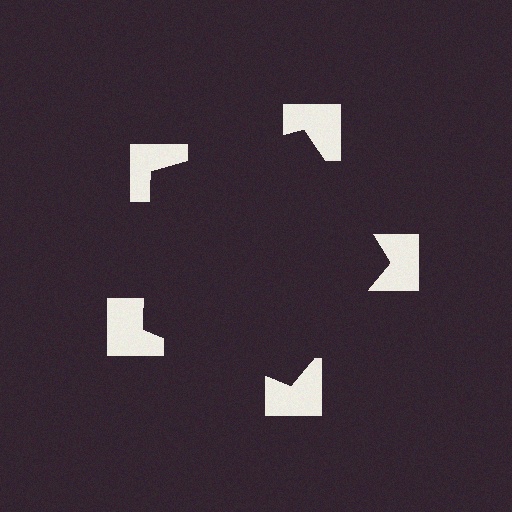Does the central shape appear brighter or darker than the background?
It typically appears slightly darker than the background, even though no actual brightness change is drawn.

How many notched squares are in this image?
There are 5 — one at each vertex of the illusory pentagon.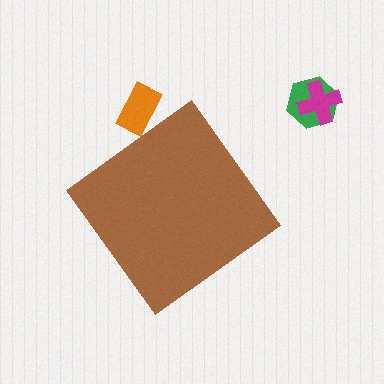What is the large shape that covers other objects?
A brown diamond.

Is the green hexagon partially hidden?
No, the green hexagon is fully visible.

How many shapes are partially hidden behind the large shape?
1 shape is partially hidden.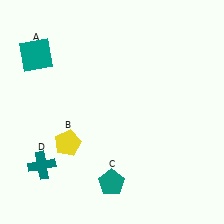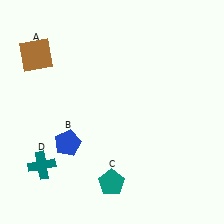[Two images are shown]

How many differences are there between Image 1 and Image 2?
There are 2 differences between the two images.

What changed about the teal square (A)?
In Image 1, A is teal. In Image 2, it changed to brown.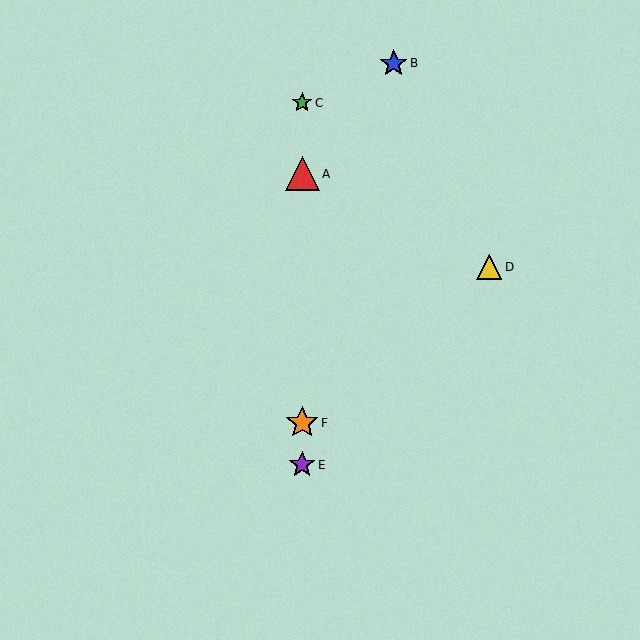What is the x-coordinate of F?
Object F is at x≈302.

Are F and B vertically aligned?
No, F is at x≈302 and B is at x≈394.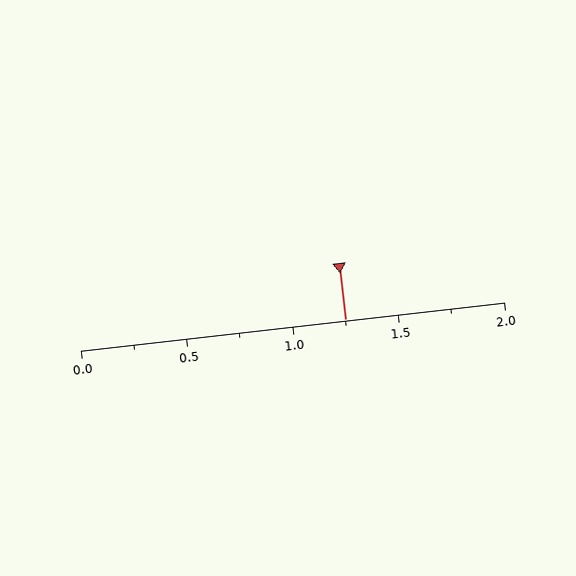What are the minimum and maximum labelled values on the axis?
The axis runs from 0.0 to 2.0.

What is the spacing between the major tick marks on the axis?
The major ticks are spaced 0.5 apart.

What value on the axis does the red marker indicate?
The marker indicates approximately 1.25.